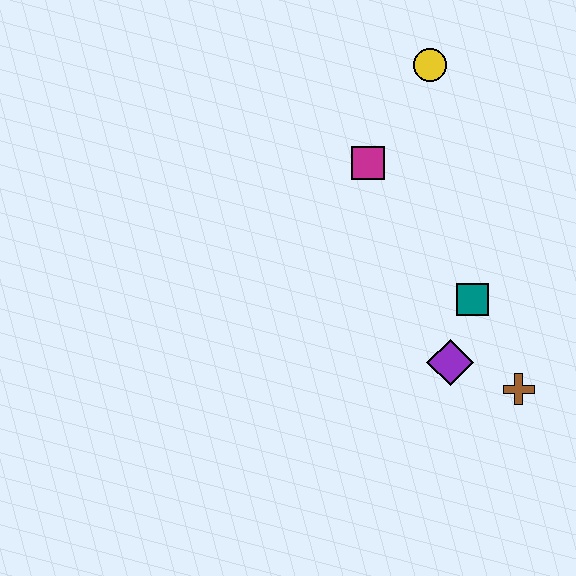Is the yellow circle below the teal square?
No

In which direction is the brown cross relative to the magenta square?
The brown cross is below the magenta square.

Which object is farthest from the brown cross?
The yellow circle is farthest from the brown cross.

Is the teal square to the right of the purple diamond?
Yes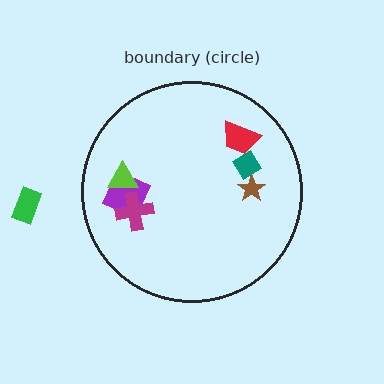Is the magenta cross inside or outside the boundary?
Inside.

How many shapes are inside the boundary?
6 inside, 1 outside.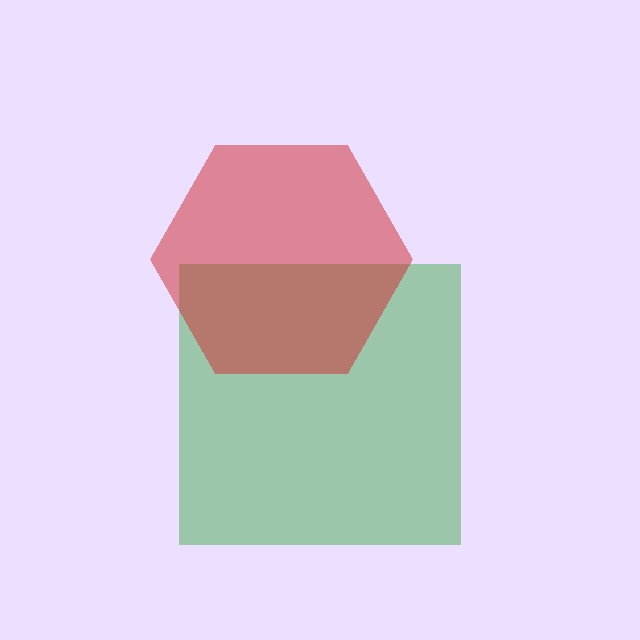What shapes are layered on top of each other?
The layered shapes are: a green square, a red hexagon.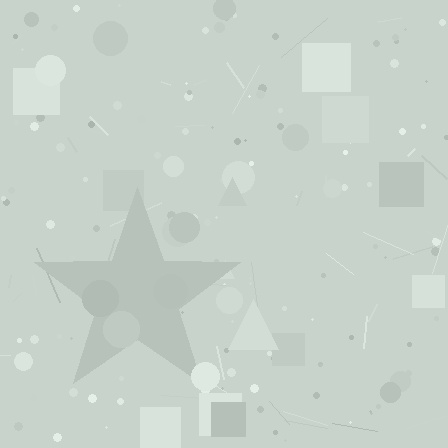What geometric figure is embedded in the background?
A star is embedded in the background.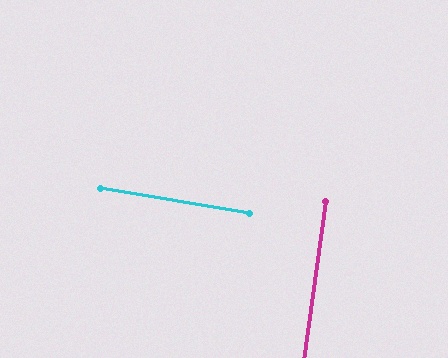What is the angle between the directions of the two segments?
Approximately 88 degrees.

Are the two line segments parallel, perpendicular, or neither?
Perpendicular — they meet at approximately 88°.